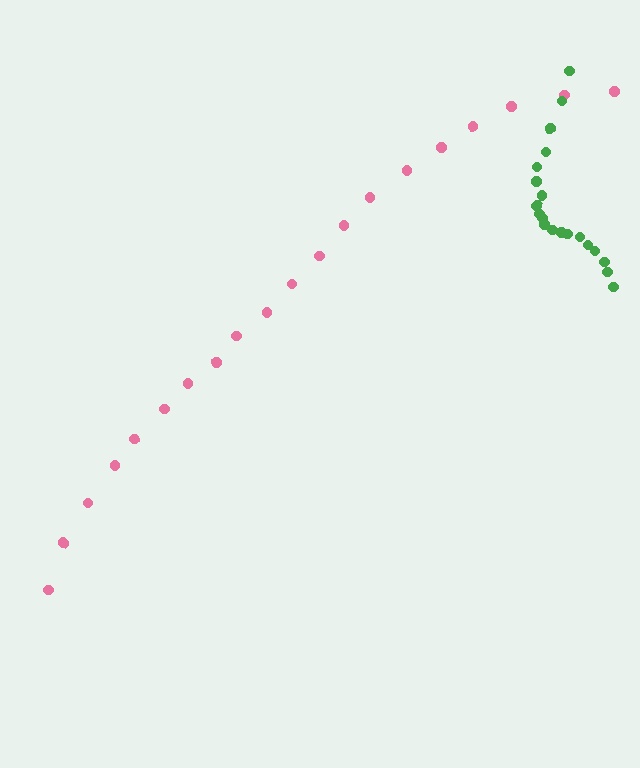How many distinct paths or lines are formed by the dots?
There are 2 distinct paths.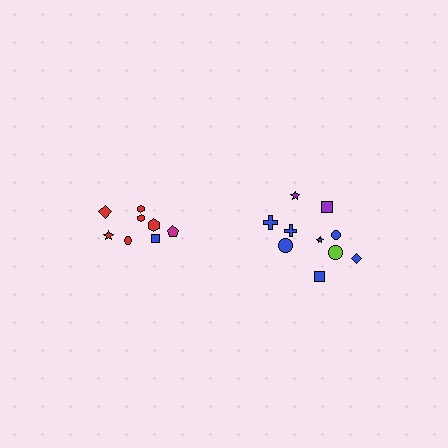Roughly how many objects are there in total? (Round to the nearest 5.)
Roughly 20 objects in total.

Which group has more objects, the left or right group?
The right group.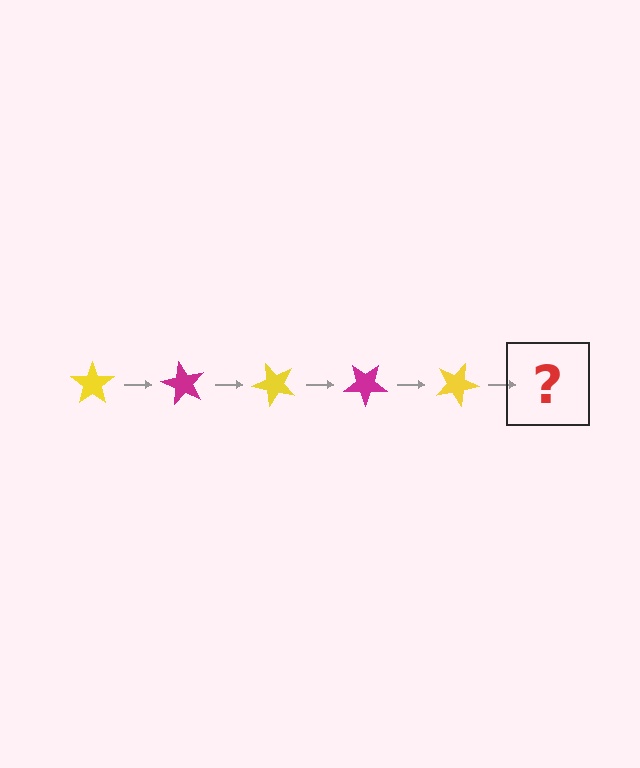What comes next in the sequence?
The next element should be a magenta star, rotated 300 degrees from the start.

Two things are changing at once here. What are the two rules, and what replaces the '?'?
The two rules are that it rotates 60 degrees each step and the color cycles through yellow and magenta. The '?' should be a magenta star, rotated 300 degrees from the start.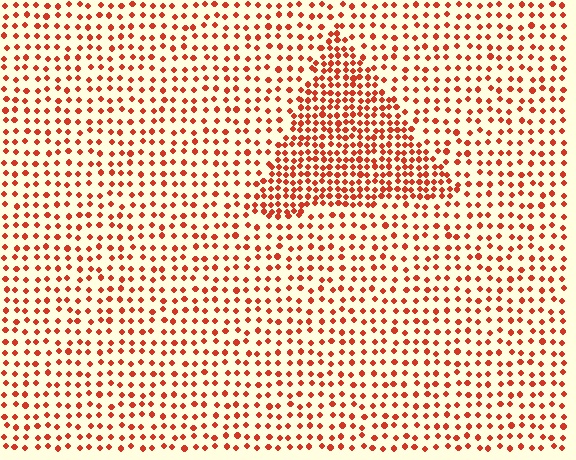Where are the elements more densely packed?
The elements are more densely packed inside the triangle boundary.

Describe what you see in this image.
The image contains small red elements arranged at two different densities. A triangle-shaped region is visible where the elements are more densely packed than the surrounding area.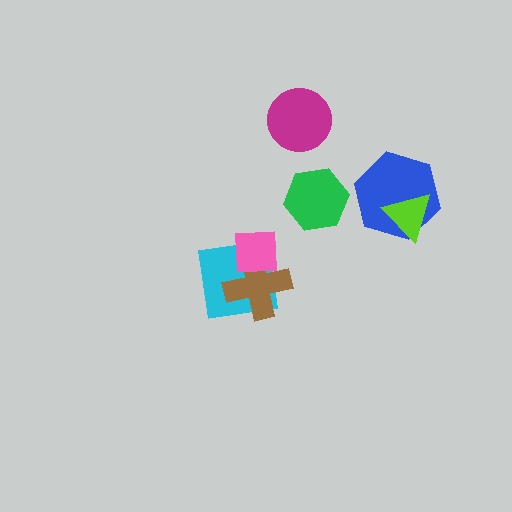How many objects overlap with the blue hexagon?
1 object overlaps with the blue hexagon.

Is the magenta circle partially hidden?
No, no other shape covers it.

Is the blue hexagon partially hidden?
Yes, it is partially covered by another shape.